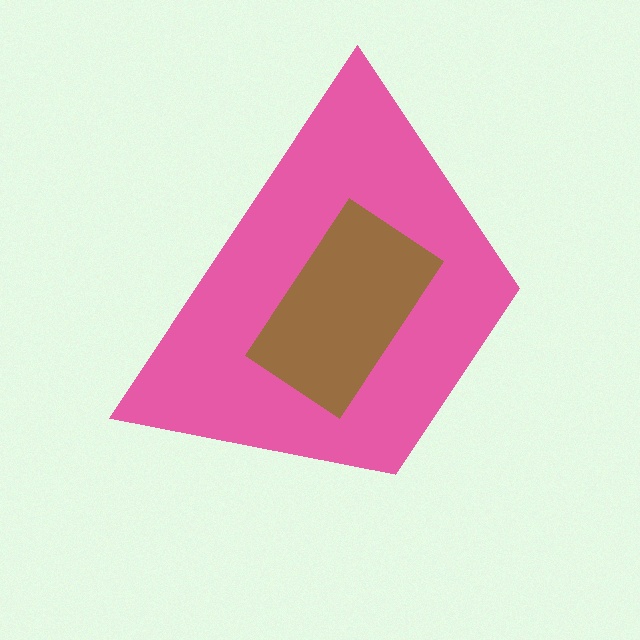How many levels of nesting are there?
2.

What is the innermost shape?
The brown rectangle.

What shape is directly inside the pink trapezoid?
The brown rectangle.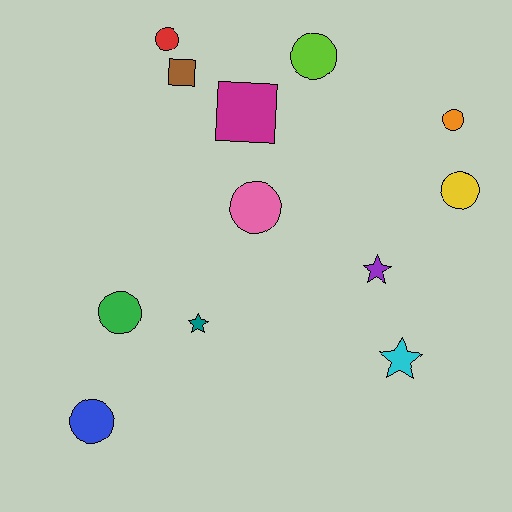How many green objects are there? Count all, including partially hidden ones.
There is 1 green object.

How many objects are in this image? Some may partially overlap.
There are 12 objects.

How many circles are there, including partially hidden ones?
There are 7 circles.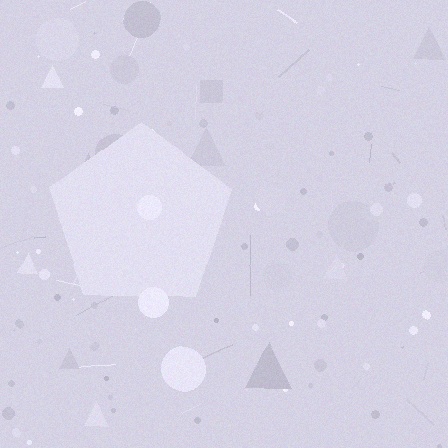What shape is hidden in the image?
A pentagon is hidden in the image.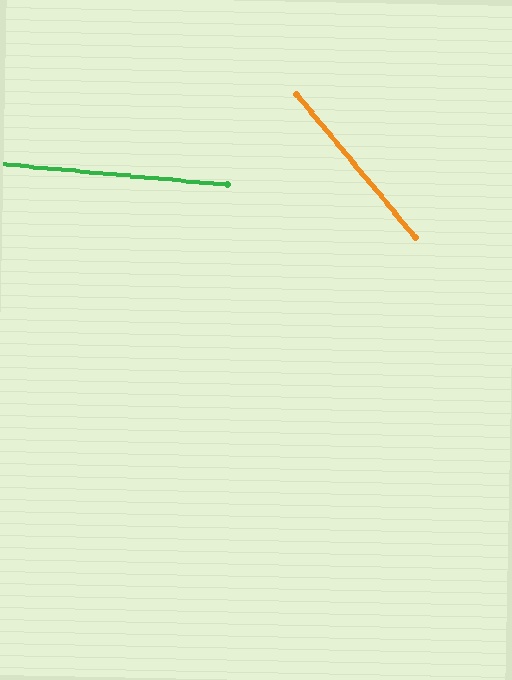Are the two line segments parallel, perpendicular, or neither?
Neither parallel nor perpendicular — they differ by about 45°.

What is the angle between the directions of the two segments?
Approximately 45 degrees.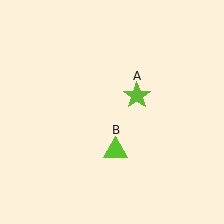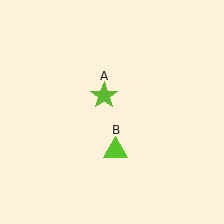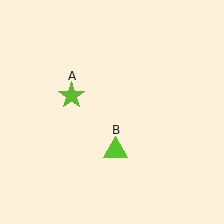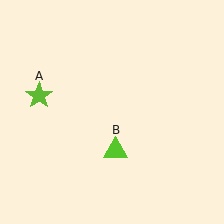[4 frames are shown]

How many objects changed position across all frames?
1 object changed position: lime star (object A).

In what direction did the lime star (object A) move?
The lime star (object A) moved left.